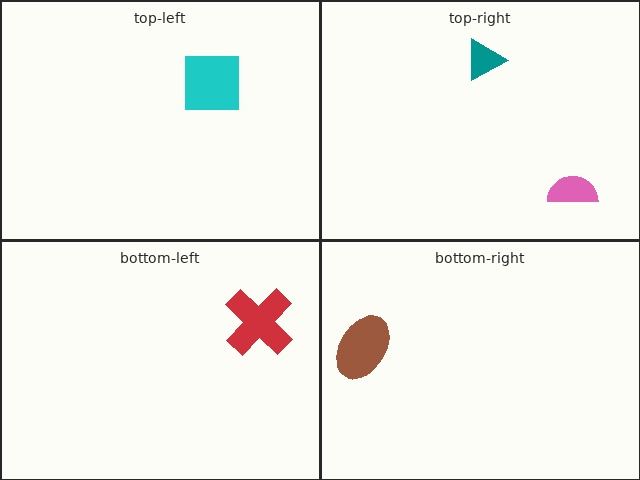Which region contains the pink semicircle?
The top-right region.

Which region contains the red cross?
The bottom-left region.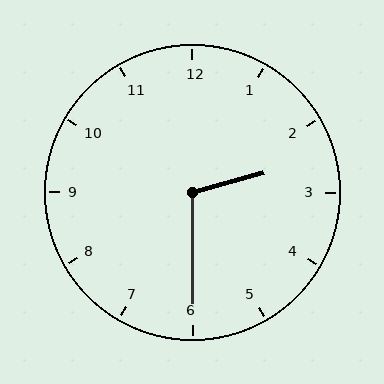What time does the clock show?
2:30.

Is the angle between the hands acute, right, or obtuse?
It is obtuse.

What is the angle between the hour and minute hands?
Approximately 105 degrees.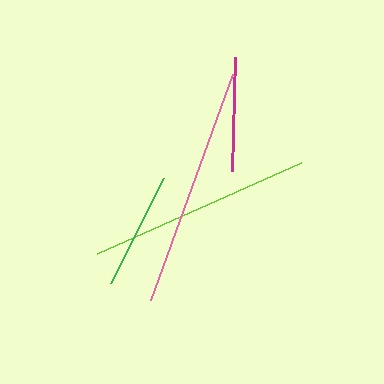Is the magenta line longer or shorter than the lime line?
The lime line is longer than the magenta line.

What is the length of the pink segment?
The pink segment is approximately 241 pixels long.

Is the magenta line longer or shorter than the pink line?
The pink line is longer than the magenta line.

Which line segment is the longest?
The pink line is the longest at approximately 241 pixels.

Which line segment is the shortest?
The magenta line is the shortest at approximately 113 pixels.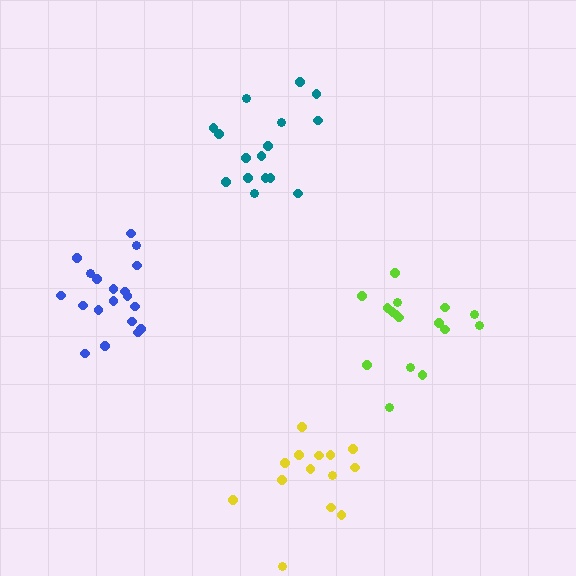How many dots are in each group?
Group 1: 14 dots, Group 2: 16 dots, Group 3: 16 dots, Group 4: 19 dots (65 total).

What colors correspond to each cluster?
The clusters are colored: yellow, lime, teal, blue.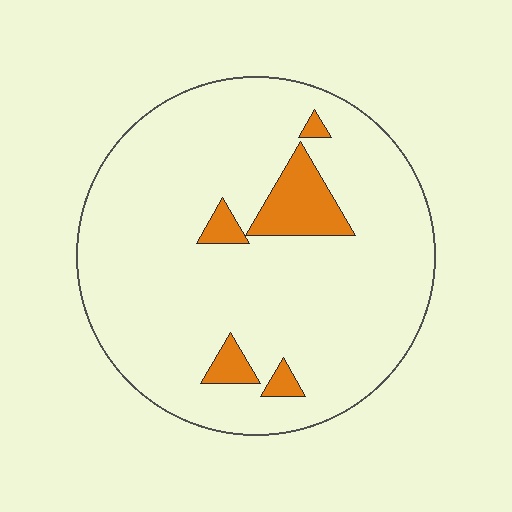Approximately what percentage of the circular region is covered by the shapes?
Approximately 10%.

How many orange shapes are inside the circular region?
5.